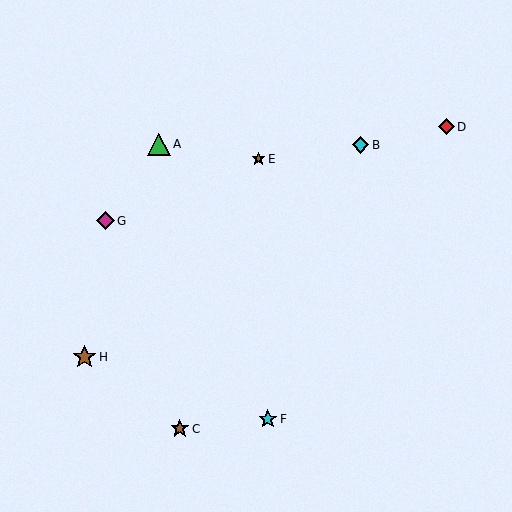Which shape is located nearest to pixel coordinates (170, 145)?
The green triangle (labeled A) at (159, 144) is nearest to that location.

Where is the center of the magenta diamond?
The center of the magenta diamond is at (105, 221).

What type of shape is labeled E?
Shape E is a brown star.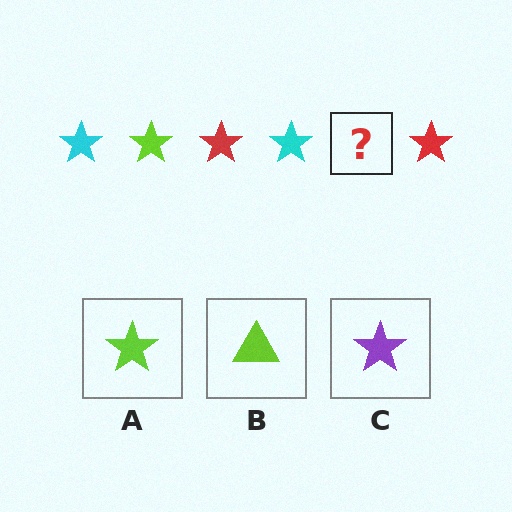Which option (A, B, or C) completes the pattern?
A.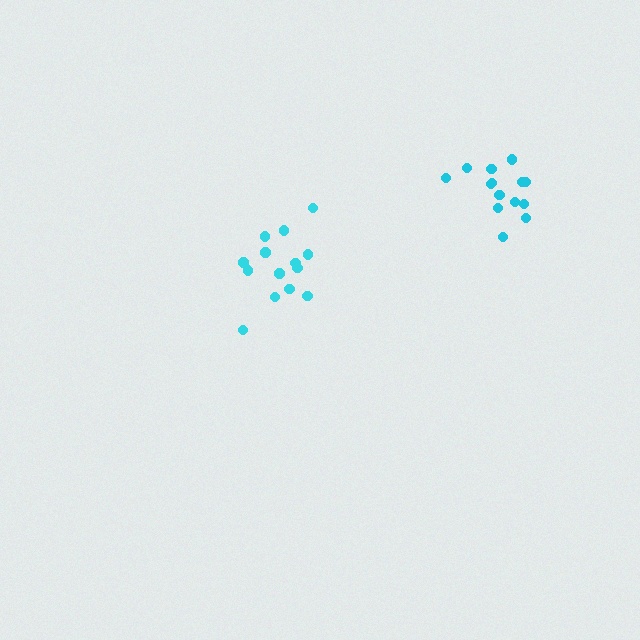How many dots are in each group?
Group 1: 14 dots, Group 2: 14 dots (28 total).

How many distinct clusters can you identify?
There are 2 distinct clusters.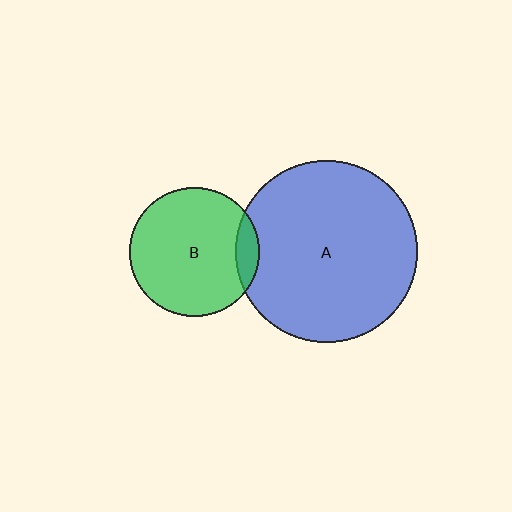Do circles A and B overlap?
Yes.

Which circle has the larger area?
Circle A (blue).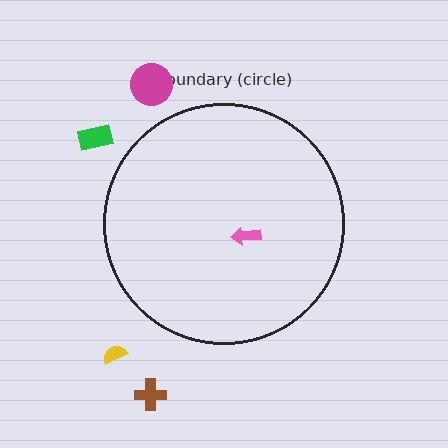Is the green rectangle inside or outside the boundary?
Outside.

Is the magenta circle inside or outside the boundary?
Outside.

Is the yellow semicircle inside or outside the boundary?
Outside.